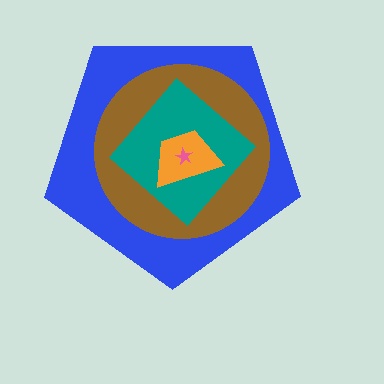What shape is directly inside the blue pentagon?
The brown circle.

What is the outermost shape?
The blue pentagon.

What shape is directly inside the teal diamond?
The orange trapezoid.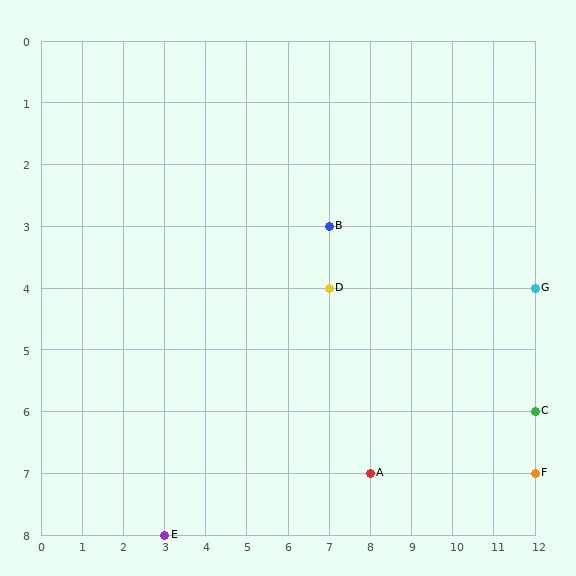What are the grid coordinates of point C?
Point C is at grid coordinates (12, 6).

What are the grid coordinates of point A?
Point A is at grid coordinates (8, 7).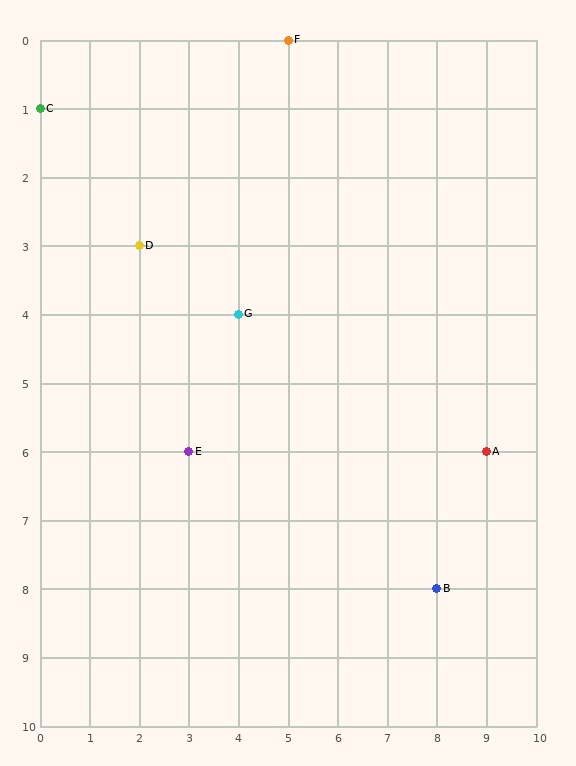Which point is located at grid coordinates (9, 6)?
Point A is at (9, 6).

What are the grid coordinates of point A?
Point A is at grid coordinates (9, 6).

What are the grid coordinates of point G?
Point G is at grid coordinates (4, 4).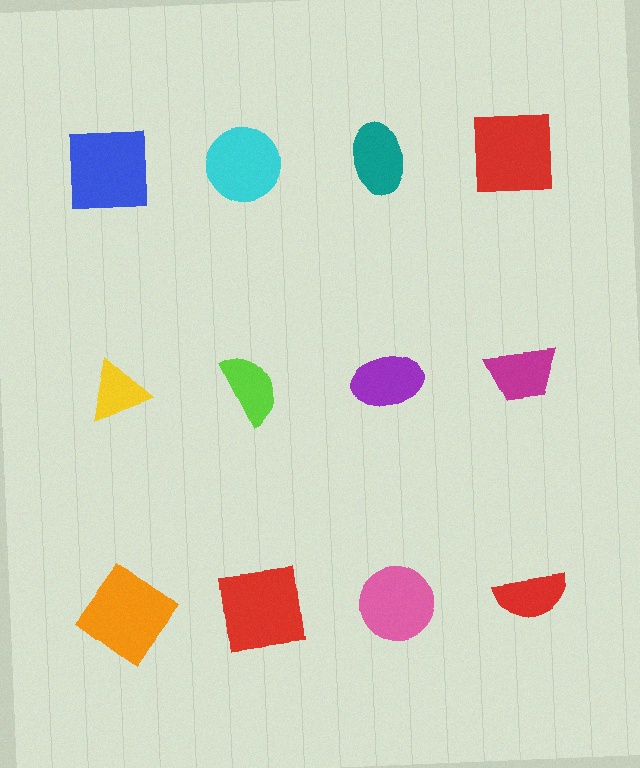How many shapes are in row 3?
4 shapes.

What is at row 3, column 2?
A red square.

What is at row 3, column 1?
An orange diamond.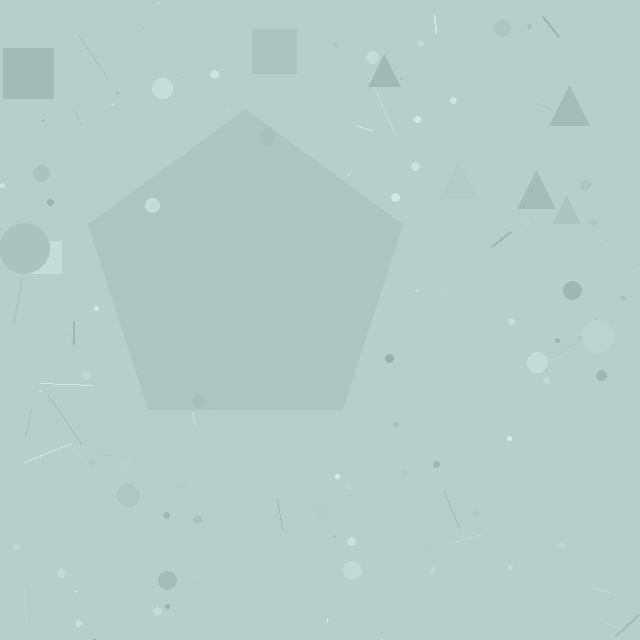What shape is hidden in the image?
A pentagon is hidden in the image.